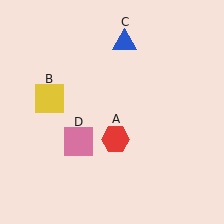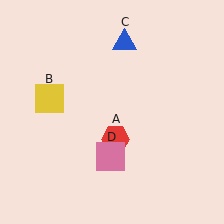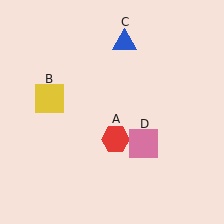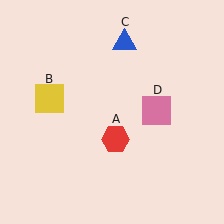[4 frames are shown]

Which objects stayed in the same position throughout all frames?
Red hexagon (object A) and yellow square (object B) and blue triangle (object C) remained stationary.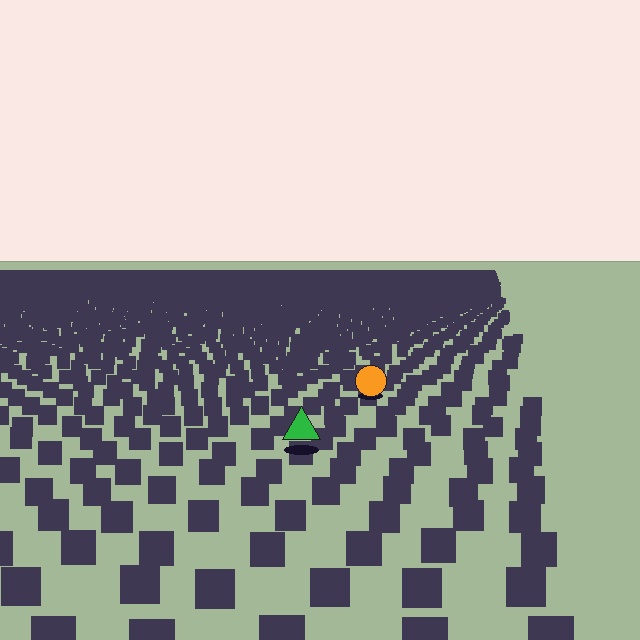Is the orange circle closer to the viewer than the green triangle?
No. The green triangle is closer — you can tell from the texture gradient: the ground texture is coarser near it.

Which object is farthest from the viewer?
The orange circle is farthest from the viewer. It appears smaller and the ground texture around it is denser.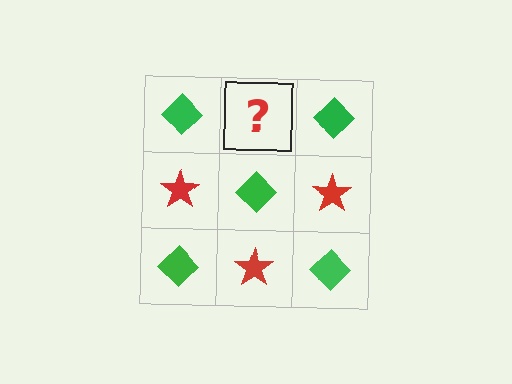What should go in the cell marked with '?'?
The missing cell should contain a red star.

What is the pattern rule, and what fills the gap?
The rule is that it alternates green diamond and red star in a checkerboard pattern. The gap should be filled with a red star.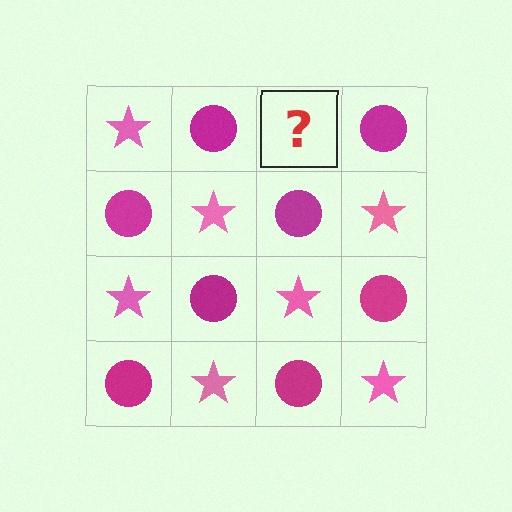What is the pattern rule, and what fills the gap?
The rule is that it alternates pink star and magenta circle in a checkerboard pattern. The gap should be filled with a pink star.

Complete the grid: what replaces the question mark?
The question mark should be replaced with a pink star.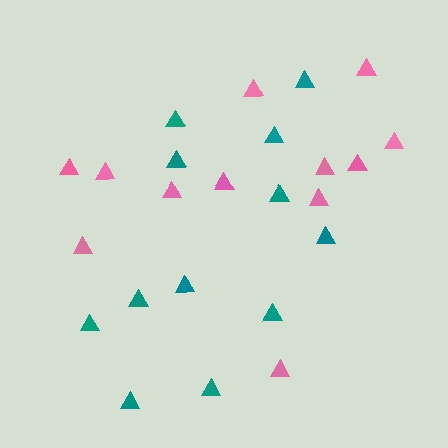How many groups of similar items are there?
There are 2 groups: one group of teal triangles (12) and one group of pink triangles (12).